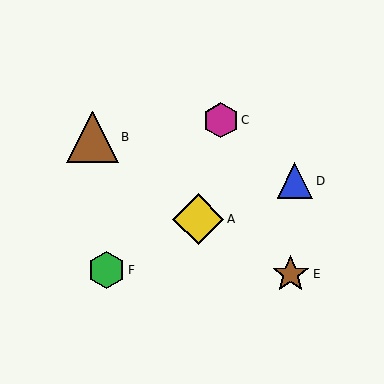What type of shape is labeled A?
Shape A is a yellow diamond.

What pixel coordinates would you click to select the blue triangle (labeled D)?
Click at (295, 181) to select the blue triangle D.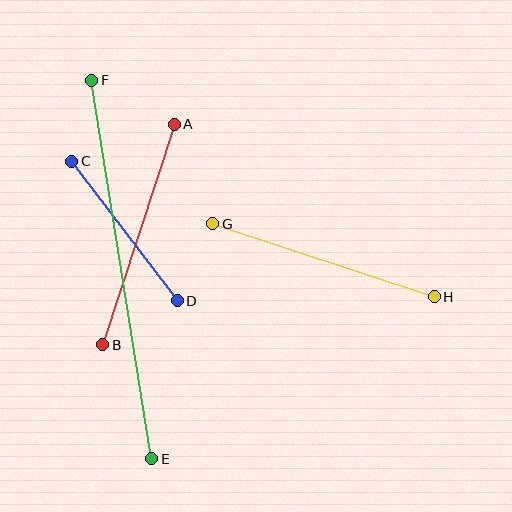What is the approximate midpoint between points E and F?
The midpoint is at approximately (122, 269) pixels.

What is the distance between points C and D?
The distance is approximately 175 pixels.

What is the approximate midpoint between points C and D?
The midpoint is at approximately (125, 231) pixels.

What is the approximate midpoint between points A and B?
The midpoint is at approximately (139, 234) pixels.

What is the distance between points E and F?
The distance is approximately 383 pixels.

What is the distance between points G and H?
The distance is approximately 233 pixels.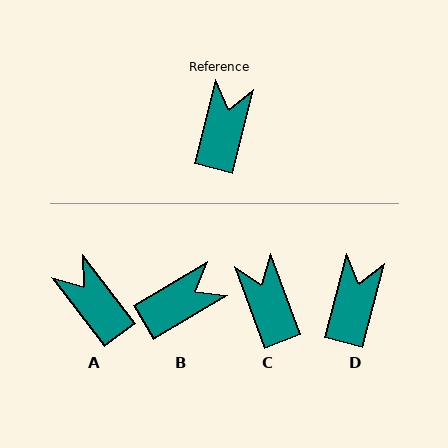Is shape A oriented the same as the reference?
No, it is off by about 51 degrees.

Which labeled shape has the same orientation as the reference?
D.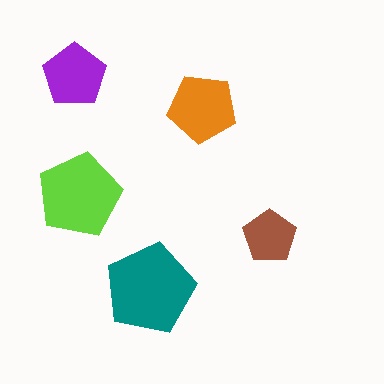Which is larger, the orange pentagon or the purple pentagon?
The orange one.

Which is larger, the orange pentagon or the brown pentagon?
The orange one.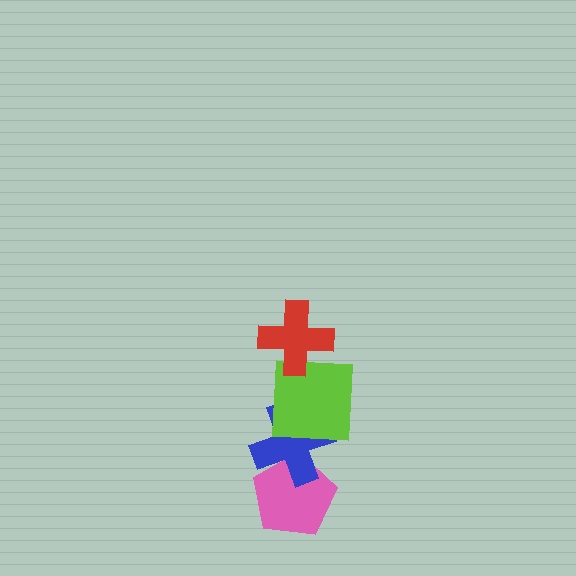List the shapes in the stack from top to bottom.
From top to bottom: the red cross, the lime square, the blue cross, the pink pentagon.